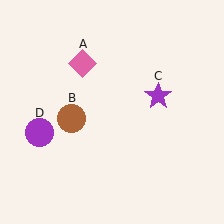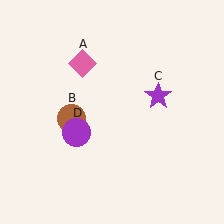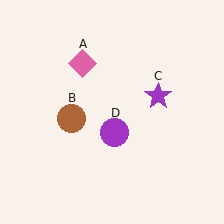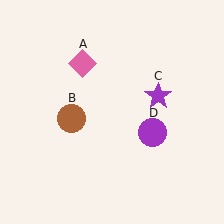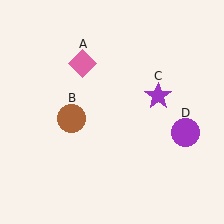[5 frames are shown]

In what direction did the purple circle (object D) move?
The purple circle (object D) moved right.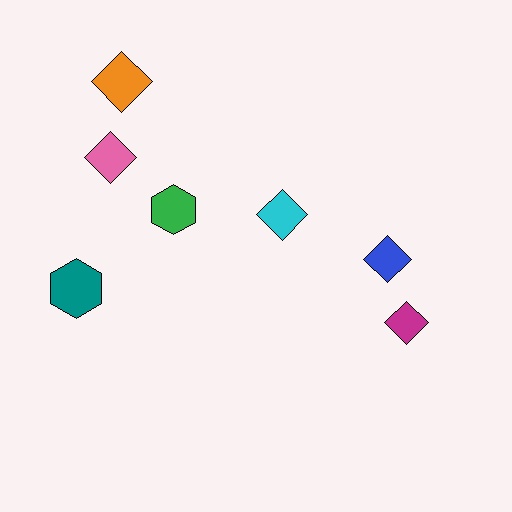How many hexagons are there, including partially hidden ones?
There are 2 hexagons.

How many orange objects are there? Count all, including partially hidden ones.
There is 1 orange object.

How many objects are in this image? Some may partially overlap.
There are 7 objects.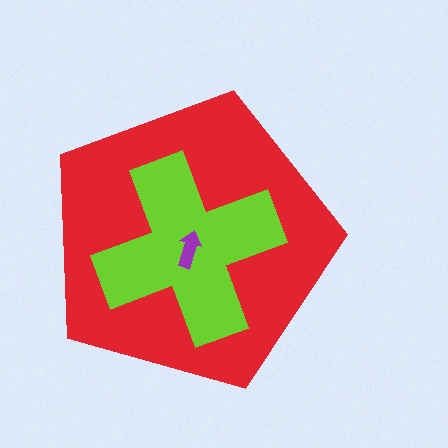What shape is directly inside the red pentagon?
The lime cross.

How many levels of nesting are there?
3.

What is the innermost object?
The purple arrow.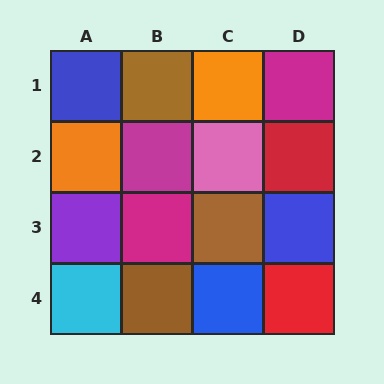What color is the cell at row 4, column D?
Red.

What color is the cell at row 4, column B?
Brown.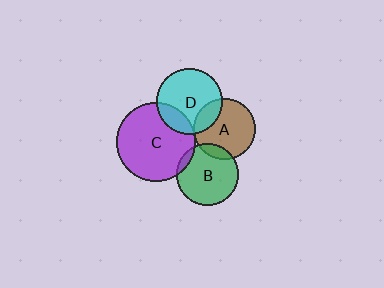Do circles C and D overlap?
Yes.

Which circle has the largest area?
Circle C (purple).